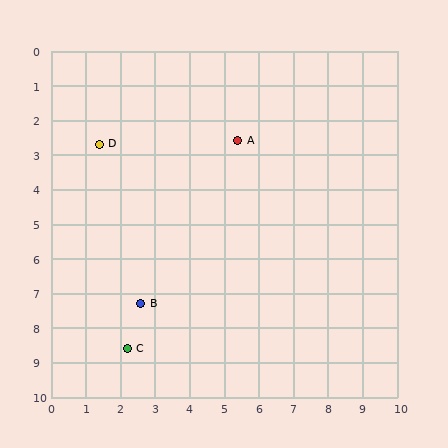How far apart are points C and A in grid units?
Points C and A are about 6.8 grid units apart.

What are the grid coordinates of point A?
Point A is at approximately (5.4, 2.6).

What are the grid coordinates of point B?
Point B is at approximately (2.6, 7.3).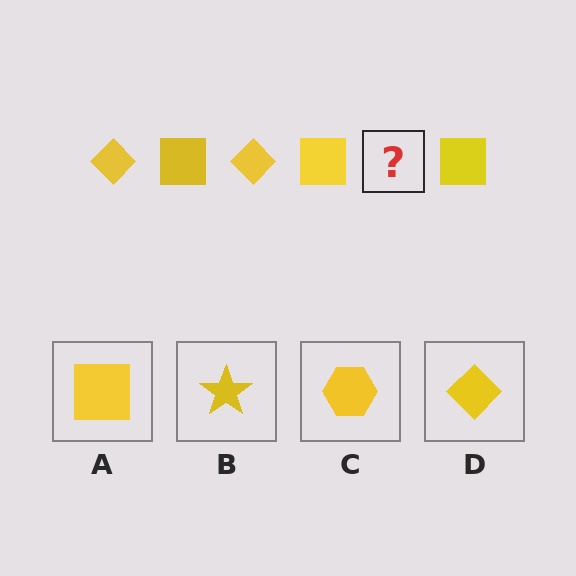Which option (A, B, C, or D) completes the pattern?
D.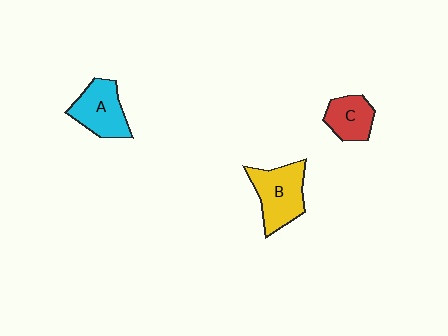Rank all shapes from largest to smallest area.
From largest to smallest: B (yellow), A (cyan), C (red).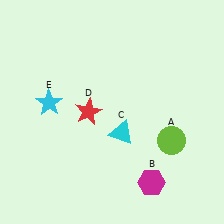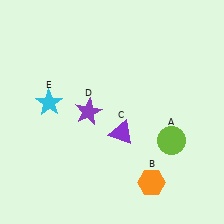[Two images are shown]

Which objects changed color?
B changed from magenta to orange. C changed from cyan to purple. D changed from red to purple.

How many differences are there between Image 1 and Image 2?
There are 3 differences between the two images.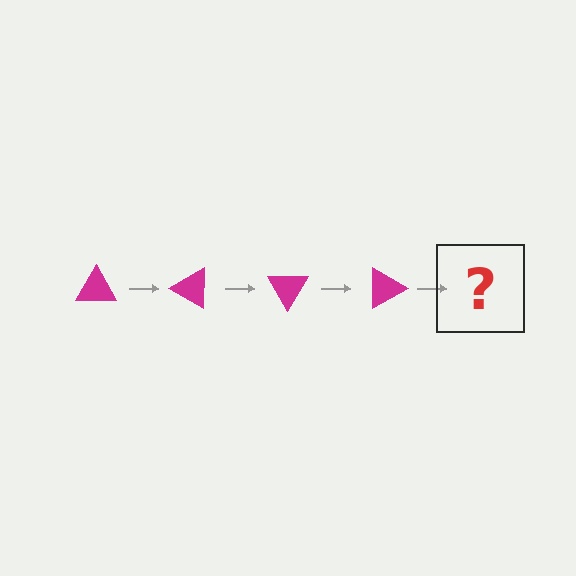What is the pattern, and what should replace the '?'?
The pattern is that the triangle rotates 30 degrees each step. The '?' should be a magenta triangle rotated 120 degrees.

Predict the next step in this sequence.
The next step is a magenta triangle rotated 120 degrees.